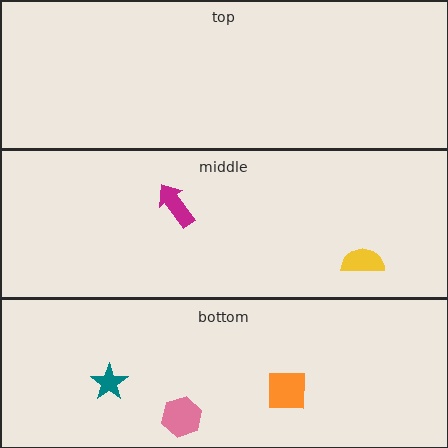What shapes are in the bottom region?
The teal star, the orange square, the pink hexagon.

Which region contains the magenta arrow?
The middle region.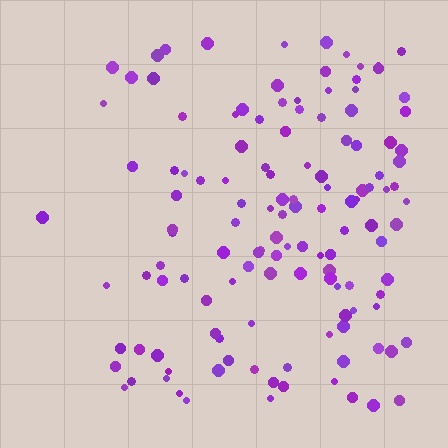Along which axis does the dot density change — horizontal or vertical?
Horizontal.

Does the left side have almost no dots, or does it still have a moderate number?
Still a moderate number, just noticeably fewer than the right.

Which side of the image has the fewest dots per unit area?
The left.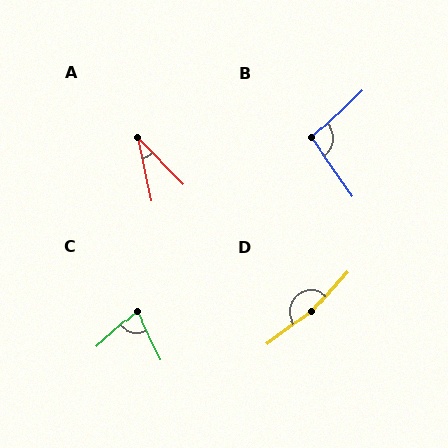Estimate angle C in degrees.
Approximately 73 degrees.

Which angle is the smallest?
A, at approximately 32 degrees.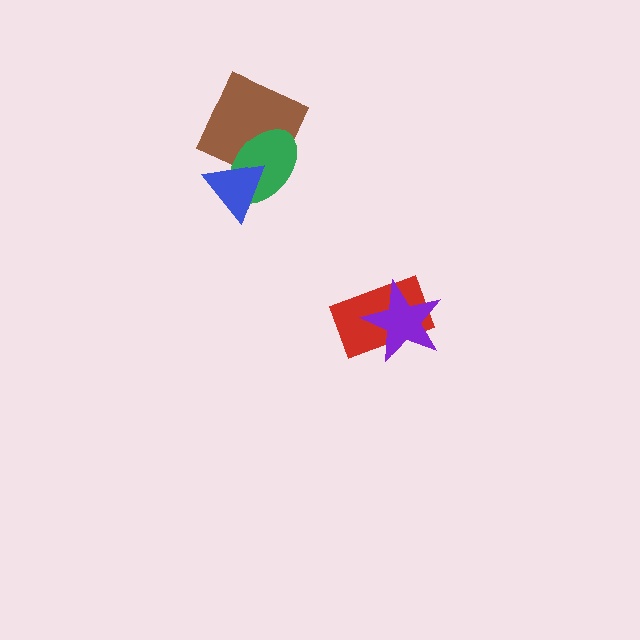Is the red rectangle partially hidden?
Yes, it is partially covered by another shape.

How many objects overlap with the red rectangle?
1 object overlaps with the red rectangle.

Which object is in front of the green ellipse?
The blue triangle is in front of the green ellipse.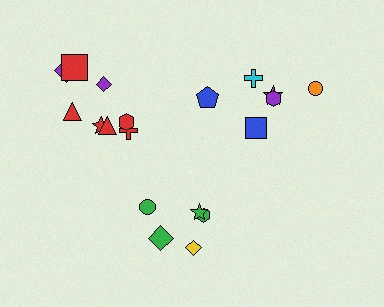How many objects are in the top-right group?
There are 6 objects.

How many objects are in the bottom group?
There are 5 objects.